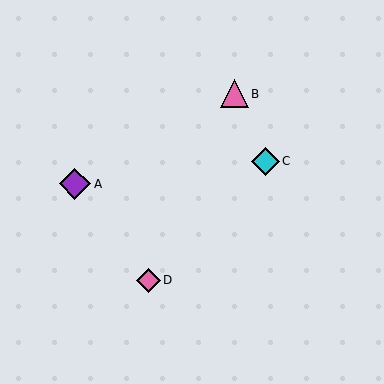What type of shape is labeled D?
Shape D is a pink diamond.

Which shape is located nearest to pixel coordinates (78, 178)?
The purple diamond (labeled A) at (75, 184) is nearest to that location.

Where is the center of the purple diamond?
The center of the purple diamond is at (75, 184).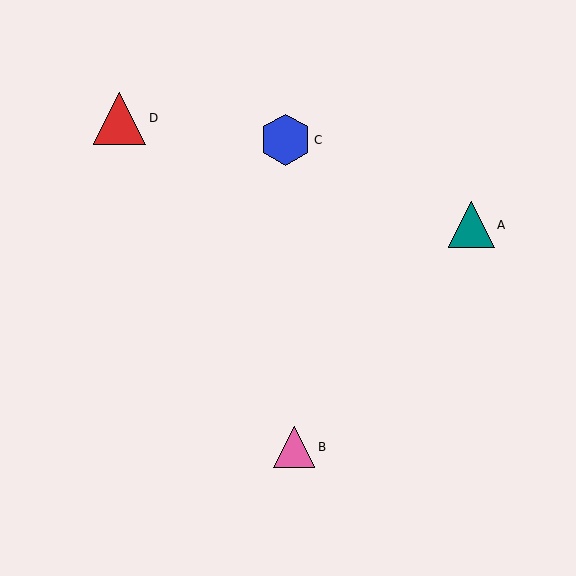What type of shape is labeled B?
Shape B is a pink triangle.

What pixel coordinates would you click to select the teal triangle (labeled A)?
Click at (472, 225) to select the teal triangle A.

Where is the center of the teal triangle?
The center of the teal triangle is at (472, 225).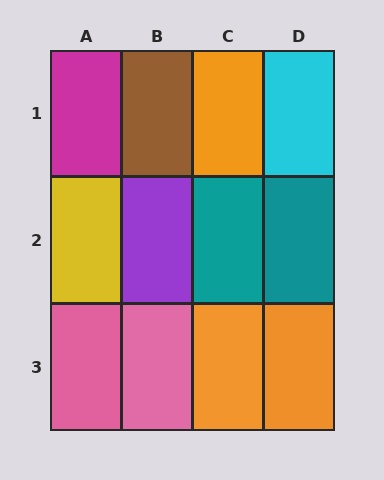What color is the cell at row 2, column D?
Teal.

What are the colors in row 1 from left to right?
Magenta, brown, orange, cyan.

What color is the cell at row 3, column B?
Pink.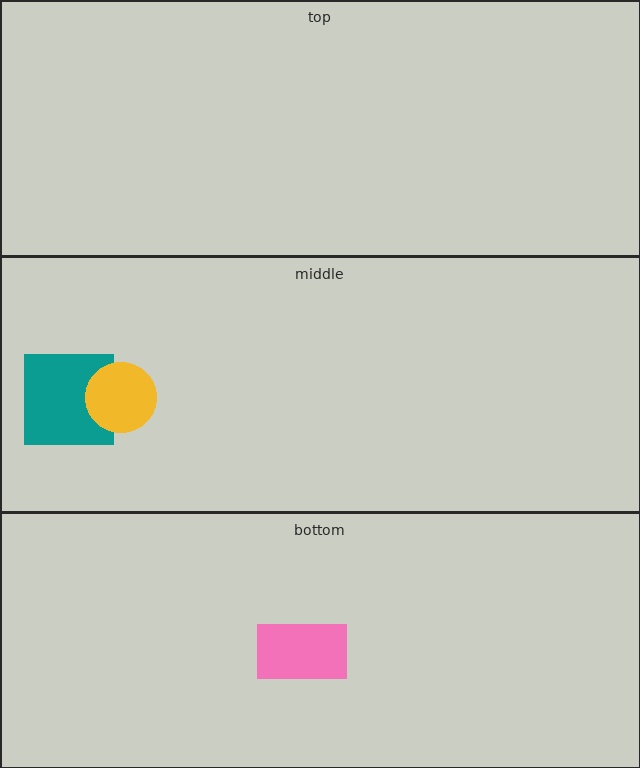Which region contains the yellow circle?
The middle region.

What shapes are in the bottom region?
The pink rectangle.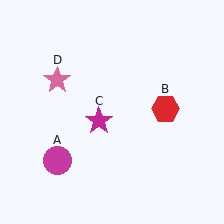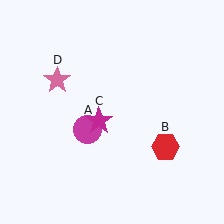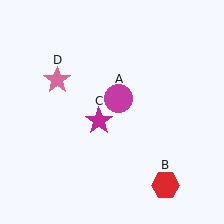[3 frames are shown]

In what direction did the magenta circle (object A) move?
The magenta circle (object A) moved up and to the right.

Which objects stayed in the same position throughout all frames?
Magenta star (object C) and pink star (object D) remained stationary.